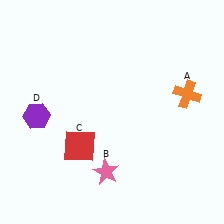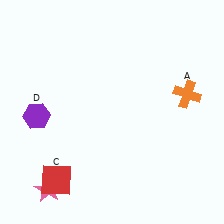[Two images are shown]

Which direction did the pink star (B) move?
The pink star (B) moved left.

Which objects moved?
The objects that moved are: the pink star (B), the red square (C).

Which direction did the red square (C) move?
The red square (C) moved down.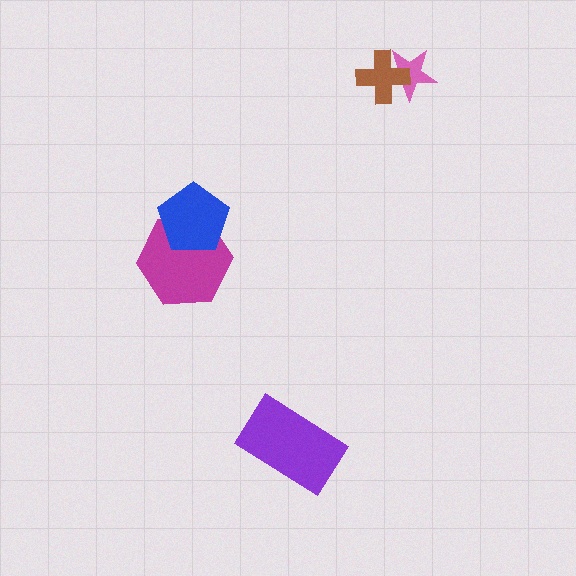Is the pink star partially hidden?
Yes, it is partially covered by another shape.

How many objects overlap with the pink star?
1 object overlaps with the pink star.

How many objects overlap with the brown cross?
1 object overlaps with the brown cross.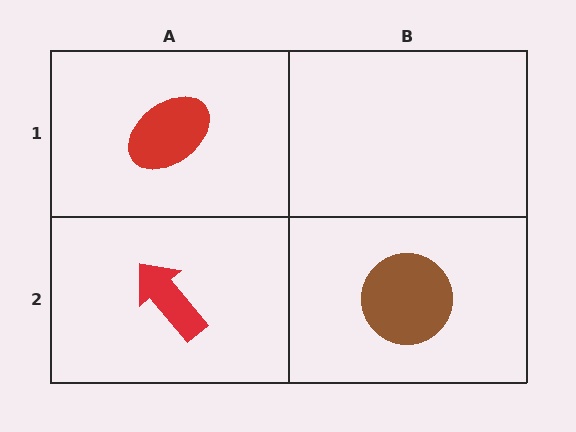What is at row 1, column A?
A red ellipse.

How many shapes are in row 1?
1 shape.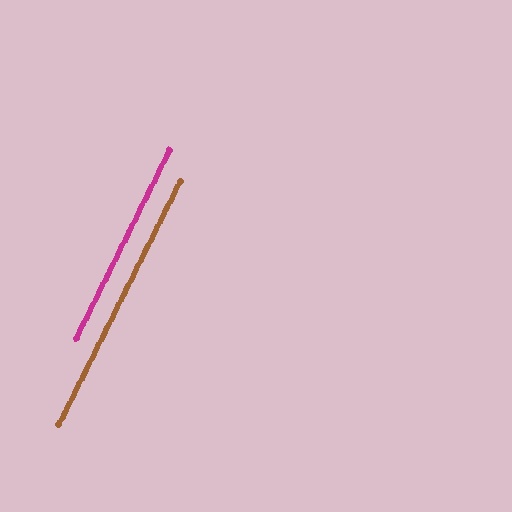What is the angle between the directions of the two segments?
Approximately 0 degrees.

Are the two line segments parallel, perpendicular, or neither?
Parallel — their directions differ by only 0.0°.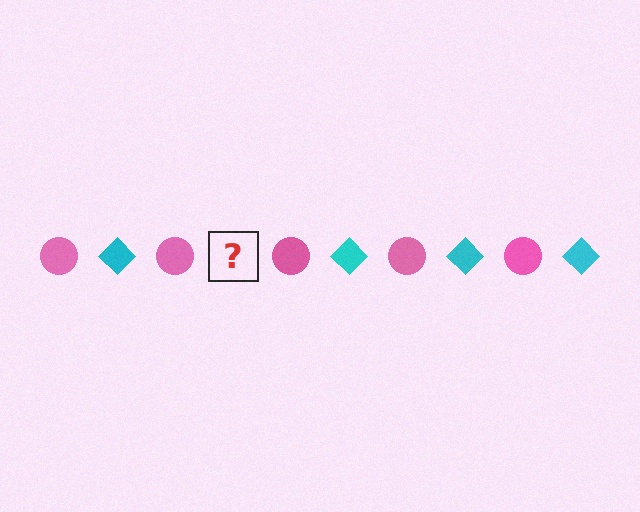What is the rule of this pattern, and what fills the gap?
The rule is that the pattern alternates between pink circle and cyan diamond. The gap should be filled with a cyan diamond.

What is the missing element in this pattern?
The missing element is a cyan diamond.